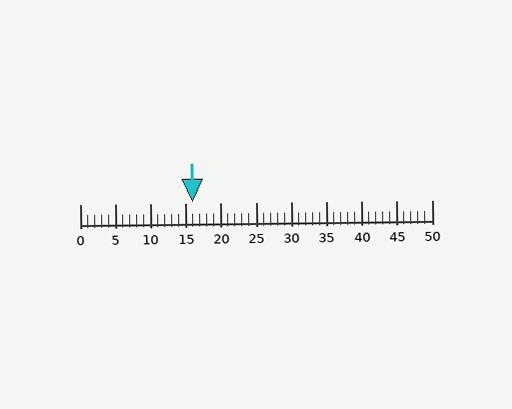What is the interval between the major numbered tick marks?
The major tick marks are spaced 5 units apart.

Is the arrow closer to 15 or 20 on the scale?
The arrow is closer to 15.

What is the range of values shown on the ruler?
The ruler shows values from 0 to 50.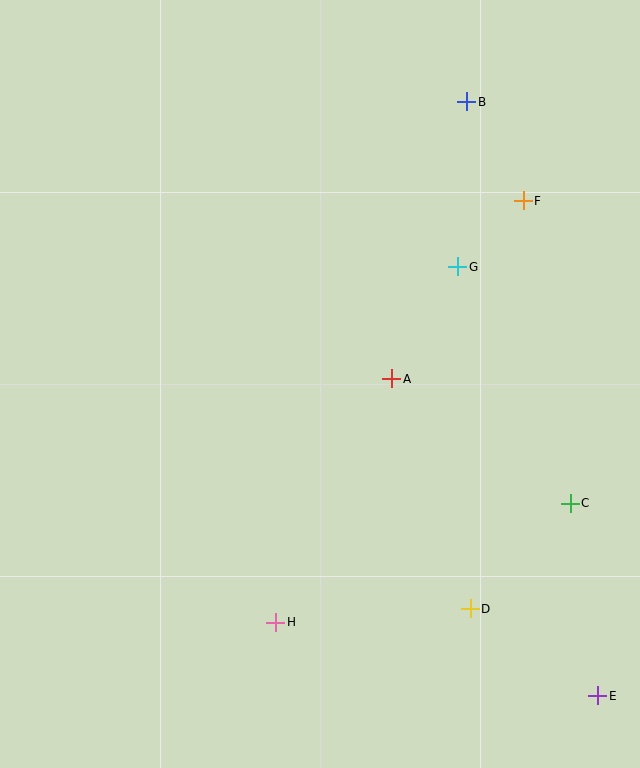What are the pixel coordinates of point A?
Point A is at (392, 379).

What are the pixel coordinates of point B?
Point B is at (467, 102).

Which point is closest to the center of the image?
Point A at (392, 379) is closest to the center.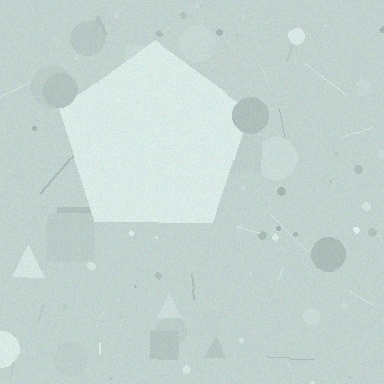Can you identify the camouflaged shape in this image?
The camouflaged shape is a pentagon.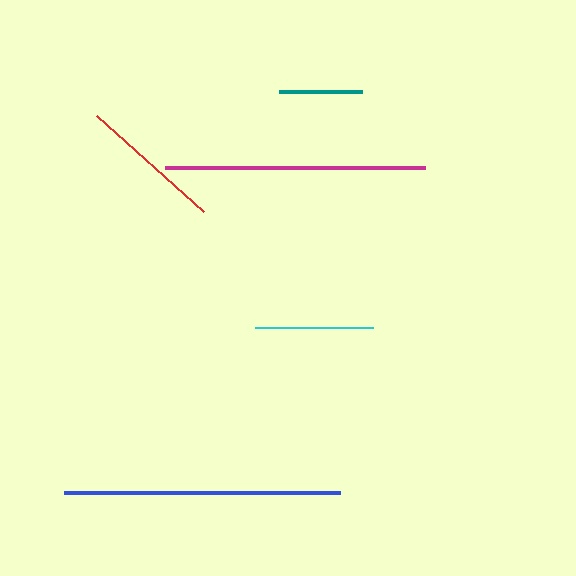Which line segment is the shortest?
The teal line is the shortest at approximately 83 pixels.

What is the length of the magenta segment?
The magenta segment is approximately 260 pixels long.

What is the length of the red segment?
The red segment is approximately 144 pixels long.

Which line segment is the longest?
The blue line is the longest at approximately 276 pixels.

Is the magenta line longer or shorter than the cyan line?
The magenta line is longer than the cyan line.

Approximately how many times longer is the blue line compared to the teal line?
The blue line is approximately 3.3 times the length of the teal line.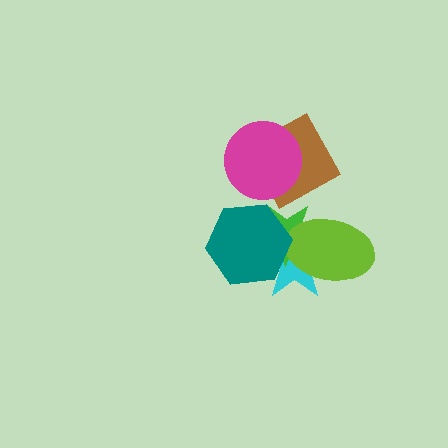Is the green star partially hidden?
Yes, it is partially covered by another shape.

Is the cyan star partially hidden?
Yes, it is partially covered by another shape.